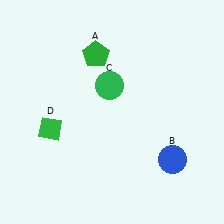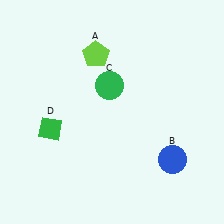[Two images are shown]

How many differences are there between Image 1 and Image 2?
There is 1 difference between the two images.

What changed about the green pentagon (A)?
In Image 1, A is green. In Image 2, it changed to lime.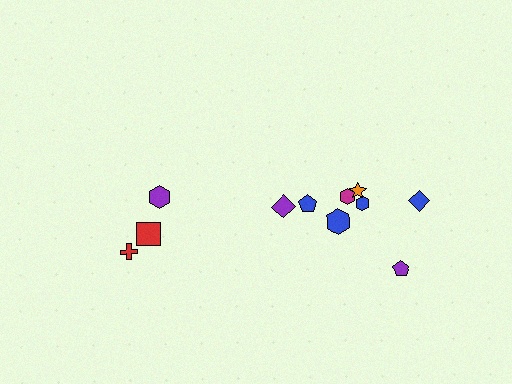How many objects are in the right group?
There are 8 objects.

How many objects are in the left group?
There are 3 objects.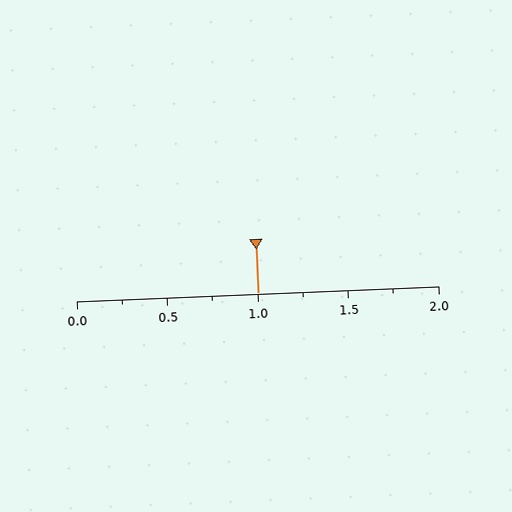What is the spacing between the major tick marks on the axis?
The major ticks are spaced 0.5 apart.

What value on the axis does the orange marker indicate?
The marker indicates approximately 1.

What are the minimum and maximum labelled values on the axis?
The axis runs from 0.0 to 2.0.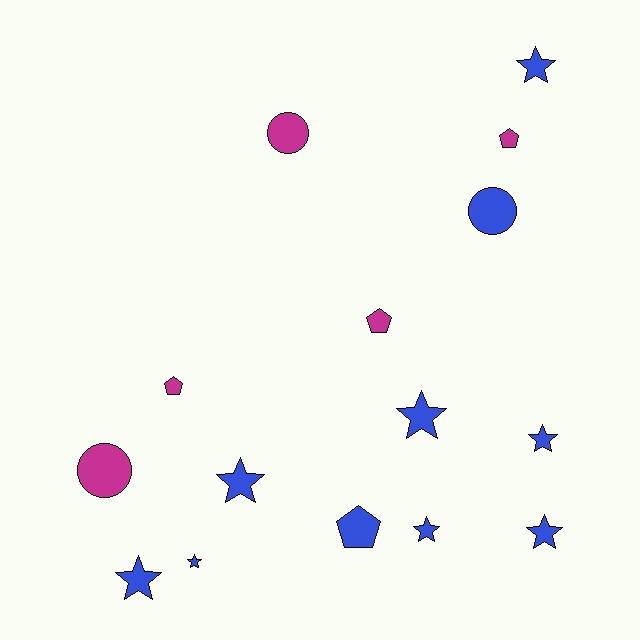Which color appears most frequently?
Blue, with 10 objects.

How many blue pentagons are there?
There is 1 blue pentagon.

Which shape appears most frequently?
Star, with 8 objects.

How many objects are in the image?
There are 15 objects.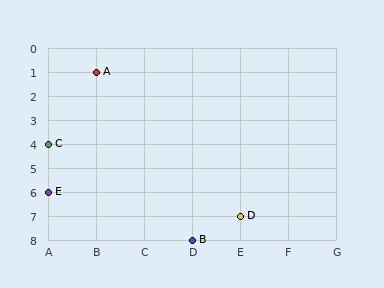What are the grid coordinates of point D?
Point D is at grid coordinates (E, 7).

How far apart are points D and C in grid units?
Points D and C are 4 columns and 3 rows apart (about 5.0 grid units diagonally).